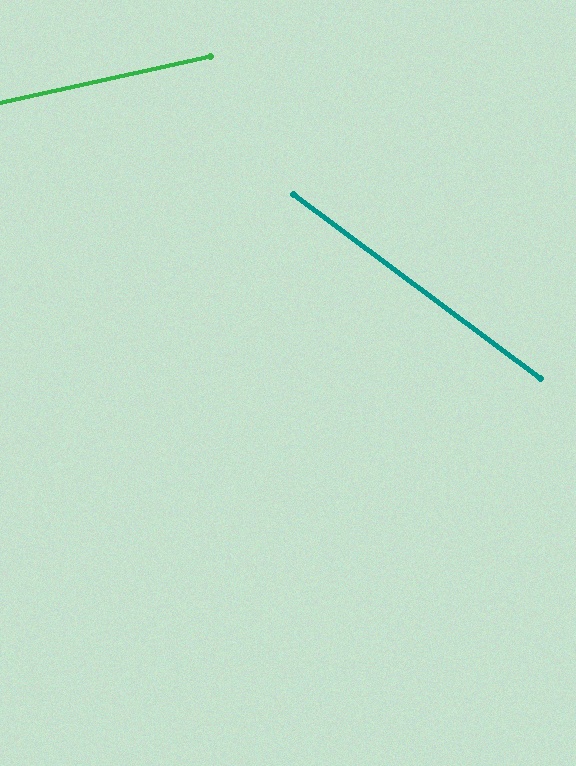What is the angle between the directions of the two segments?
Approximately 49 degrees.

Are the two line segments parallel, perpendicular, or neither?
Neither parallel nor perpendicular — they differ by about 49°.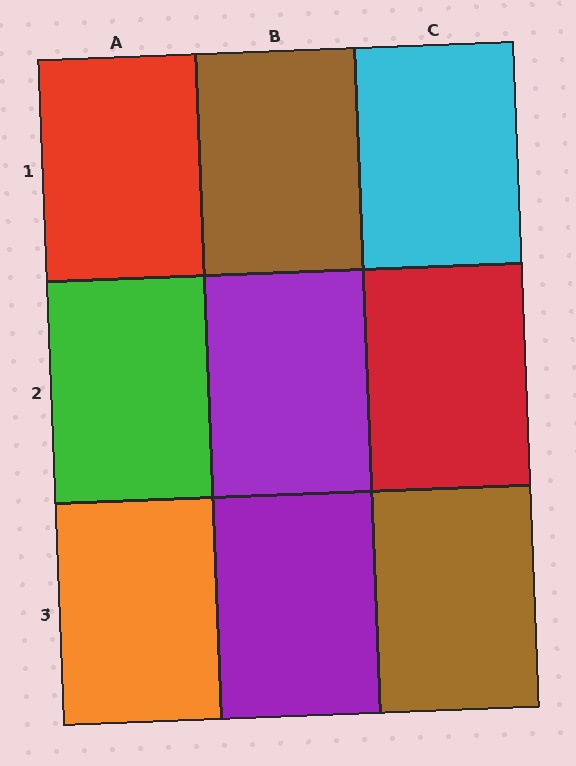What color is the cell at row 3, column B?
Purple.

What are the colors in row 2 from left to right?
Green, purple, red.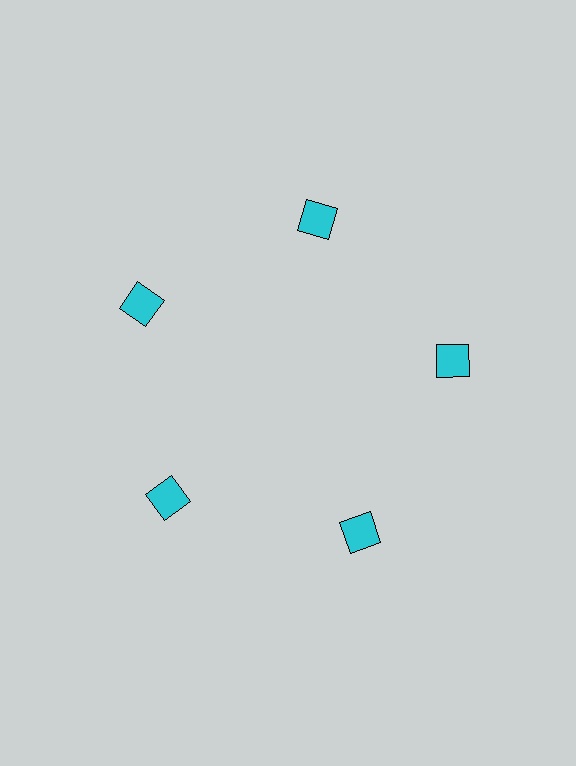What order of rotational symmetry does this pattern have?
This pattern has 5-fold rotational symmetry.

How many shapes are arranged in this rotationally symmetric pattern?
There are 5 shapes, arranged in 5 groups of 1.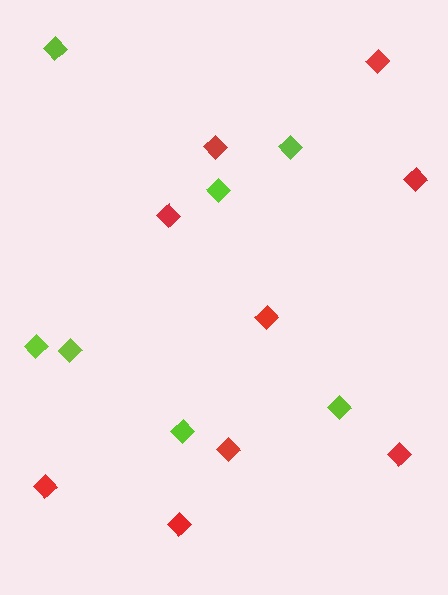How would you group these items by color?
There are 2 groups: one group of red diamonds (9) and one group of lime diamonds (7).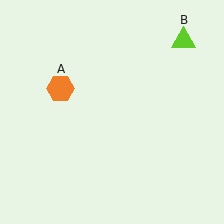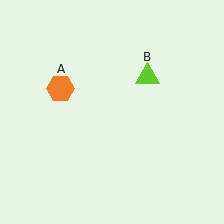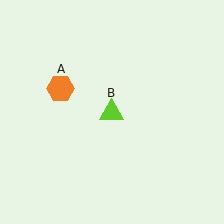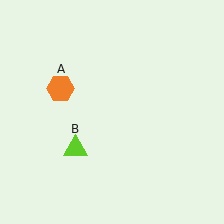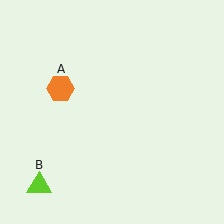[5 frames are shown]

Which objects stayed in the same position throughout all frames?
Orange hexagon (object A) remained stationary.